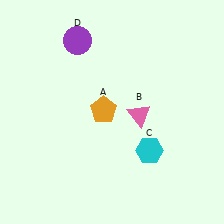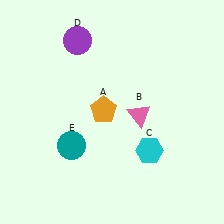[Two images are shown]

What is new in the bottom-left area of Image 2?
A teal circle (E) was added in the bottom-left area of Image 2.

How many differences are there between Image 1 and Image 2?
There is 1 difference between the two images.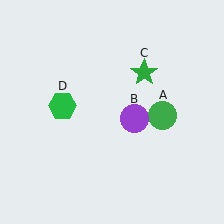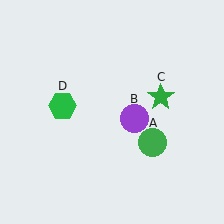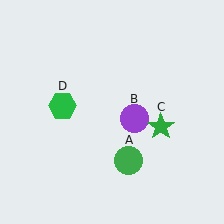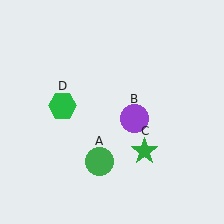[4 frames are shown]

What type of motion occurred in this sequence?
The green circle (object A), green star (object C) rotated clockwise around the center of the scene.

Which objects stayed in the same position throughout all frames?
Purple circle (object B) and green hexagon (object D) remained stationary.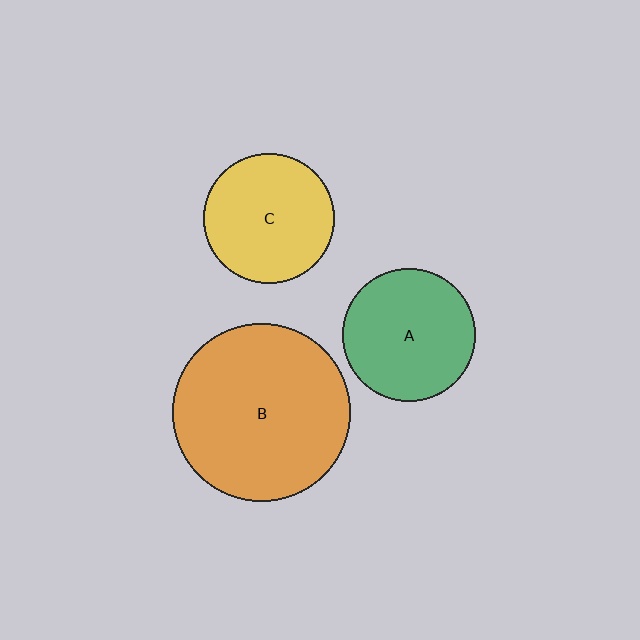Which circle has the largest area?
Circle B (orange).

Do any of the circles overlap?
No, none of the circles overlap.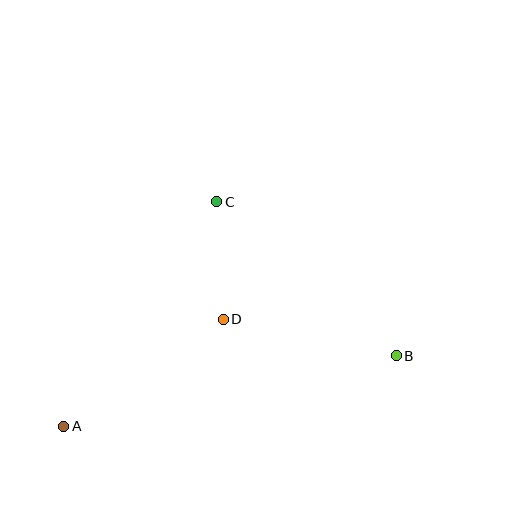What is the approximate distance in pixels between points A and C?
The distance between A and C is approximately 271 pixels.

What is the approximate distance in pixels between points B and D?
The distance between B and D is approximately 177 pixels.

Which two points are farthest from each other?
Points A and B are farthest from each other.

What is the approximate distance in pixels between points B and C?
The distance between B and C is approximately 237 pixels.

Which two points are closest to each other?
Points C and D are closest to each other.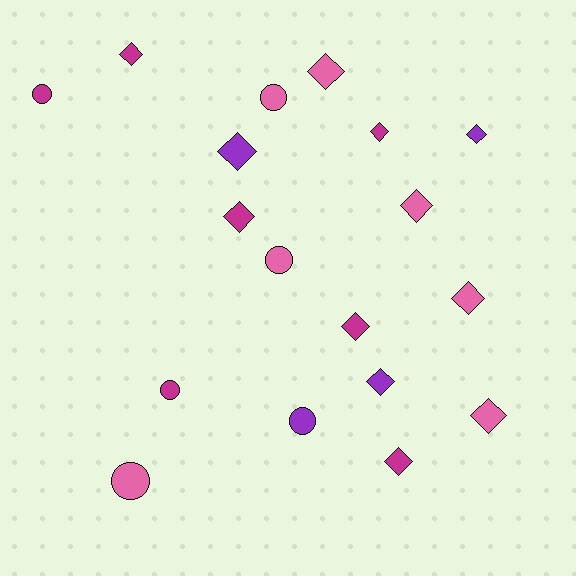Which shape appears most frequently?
Diamond, with 12 objects.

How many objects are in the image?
There are 18 objects.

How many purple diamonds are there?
There are 3 purple diamonds.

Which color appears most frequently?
Magenta, with 7 objects.